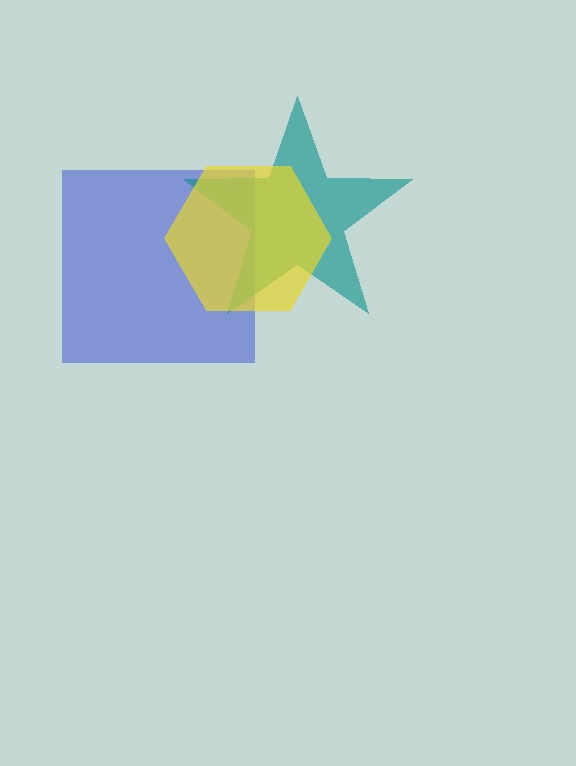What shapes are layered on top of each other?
The layered shapes are: a blue square, a teal star, a yellow hexagon.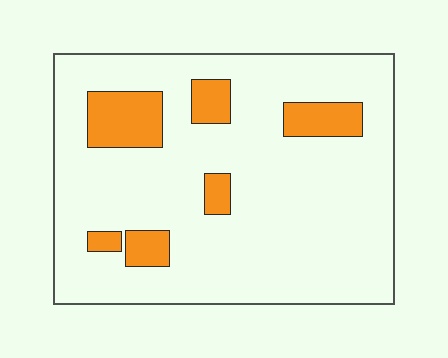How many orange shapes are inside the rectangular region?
6.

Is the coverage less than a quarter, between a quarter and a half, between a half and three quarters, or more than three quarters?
Less than a quarter.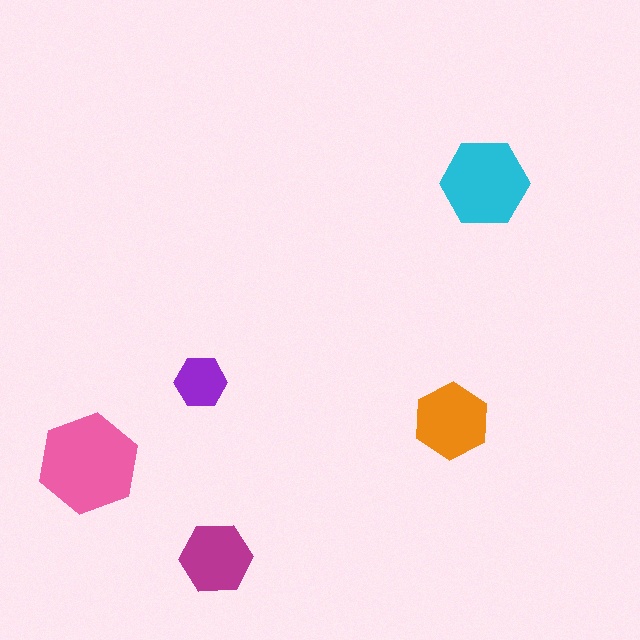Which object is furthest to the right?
The cyan hexagon is rightmost.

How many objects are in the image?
There are 5 objects in the image.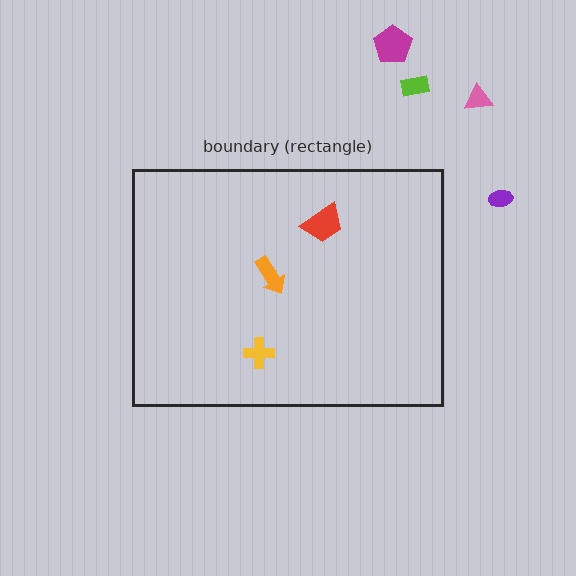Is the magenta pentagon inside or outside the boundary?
Outside.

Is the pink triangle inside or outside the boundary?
Outside.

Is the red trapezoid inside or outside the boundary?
Inside.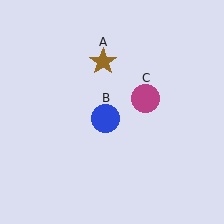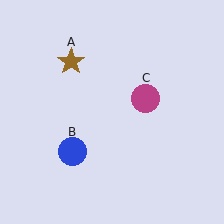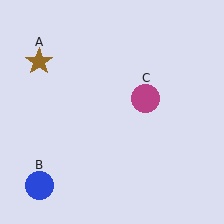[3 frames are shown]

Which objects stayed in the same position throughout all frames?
Magenta circle (object C) remained stationary.